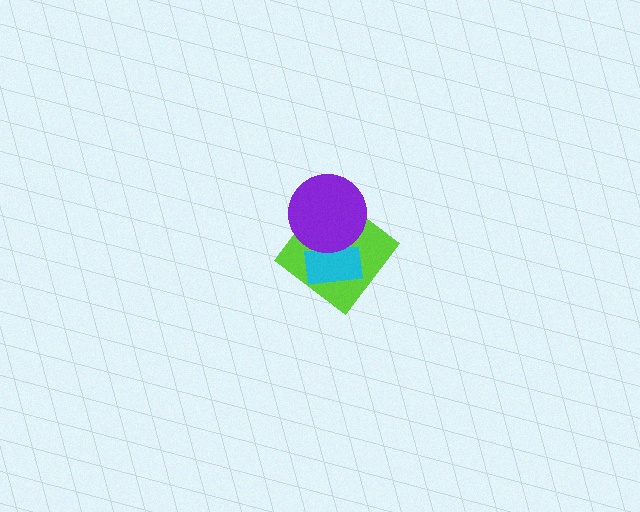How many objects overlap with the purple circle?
2 objects overlap with the purple circle.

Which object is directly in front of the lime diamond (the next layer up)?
The cyan rectangle is directly in front of the lime diamond.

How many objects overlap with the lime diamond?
2 objects overlap with the lime diamond.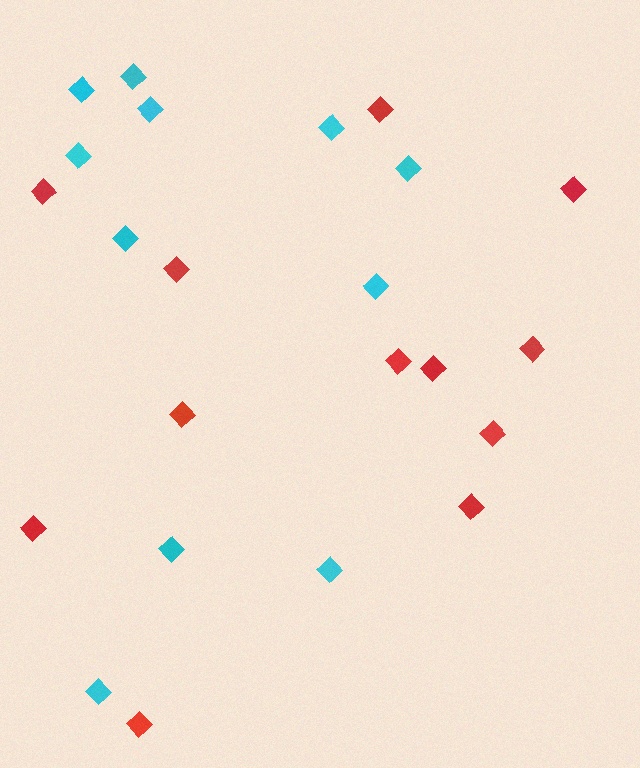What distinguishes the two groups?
There are 2 groups: one group of cyan diamonds (11) and one group of red diamonds (12).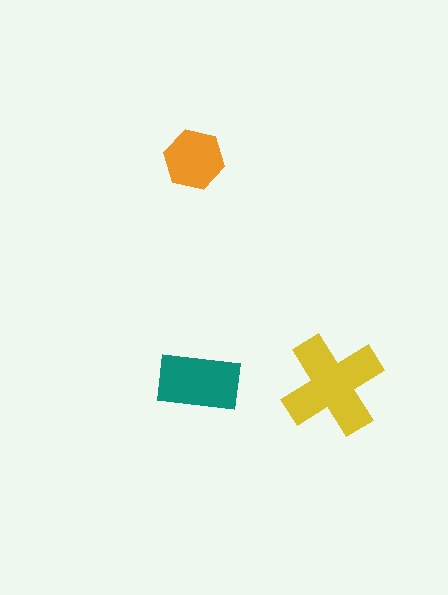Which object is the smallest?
The orange hexagon.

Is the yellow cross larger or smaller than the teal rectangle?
Larger.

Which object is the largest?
The yellow cross.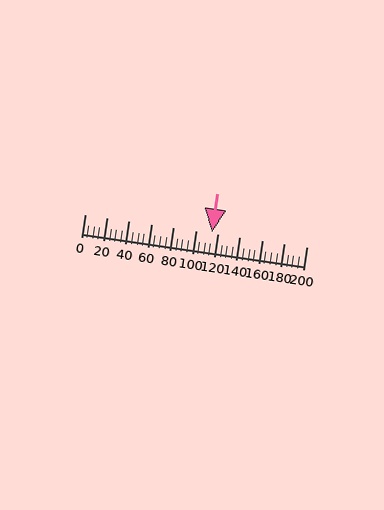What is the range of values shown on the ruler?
The ruler shows values from 0 to 200.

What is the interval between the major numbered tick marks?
The major tick marks are spaced 20 units apart.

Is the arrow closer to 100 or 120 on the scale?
The arrow is closer to 120.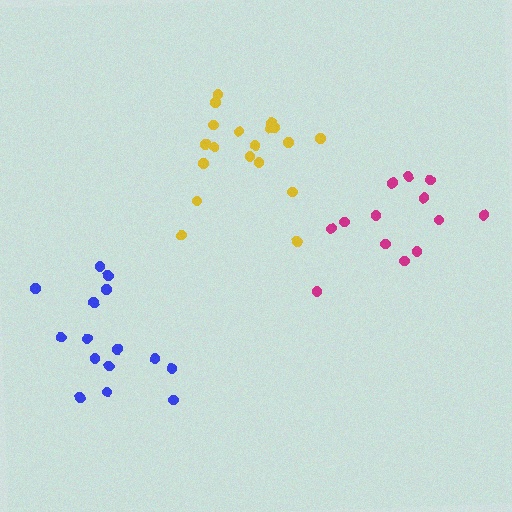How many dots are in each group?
Group 1: 15 dots, Group 2: 19 dots, Group 3: 13 dots (47 total).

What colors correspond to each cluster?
The clusters are colored: blue, yellow, magenta.